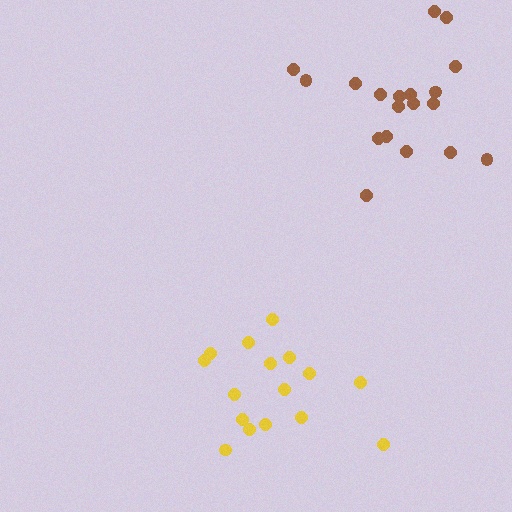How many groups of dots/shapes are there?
There are 2 groups.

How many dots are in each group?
Group 1: 16 dots, Group 2: 19 dots (35 total).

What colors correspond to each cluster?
The clusters are colored: yellow, brown.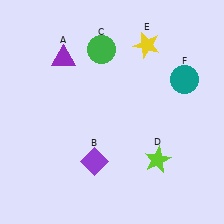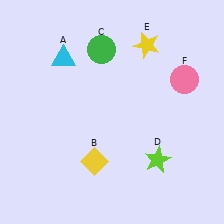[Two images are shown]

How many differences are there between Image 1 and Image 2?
There are 3 differences between the two images.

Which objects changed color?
A changed from purple to cyan. B changed from purple to yellow. F changed from teal to pink.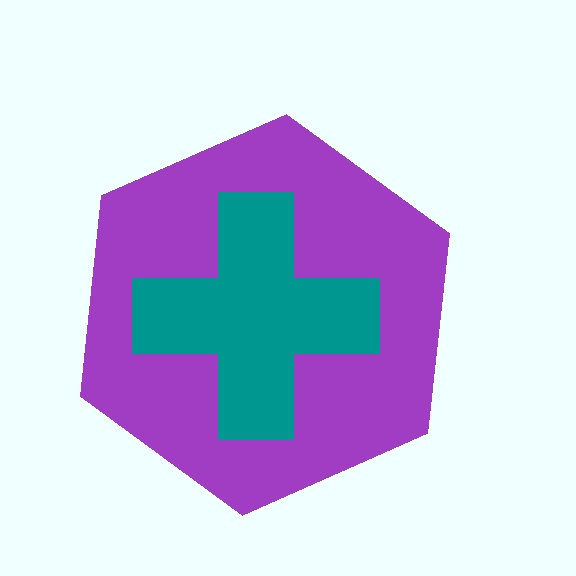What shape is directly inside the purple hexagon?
The teal cross.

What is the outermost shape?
The purple hexagon.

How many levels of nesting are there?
2.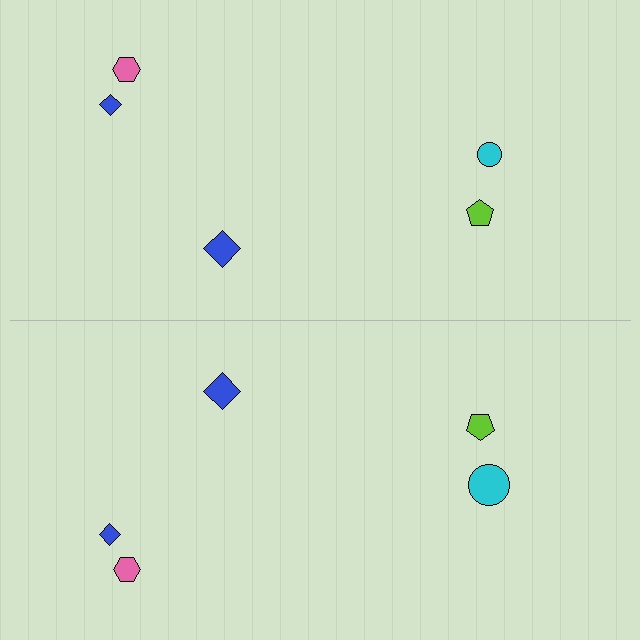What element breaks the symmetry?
The cyan circle on the bottom side has a different size than its mirror counterpart.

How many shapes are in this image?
There are 10 shapes in this image.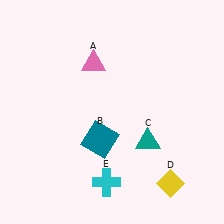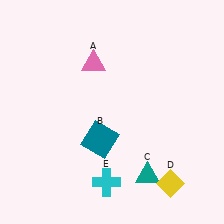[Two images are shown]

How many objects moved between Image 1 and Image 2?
1 object moved between the two images.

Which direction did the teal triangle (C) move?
The teal triangle (C) moved down.